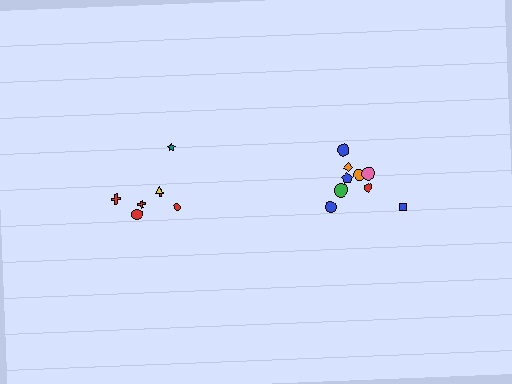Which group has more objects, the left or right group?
The right group.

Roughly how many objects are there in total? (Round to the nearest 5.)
Roughly 15 objects in total.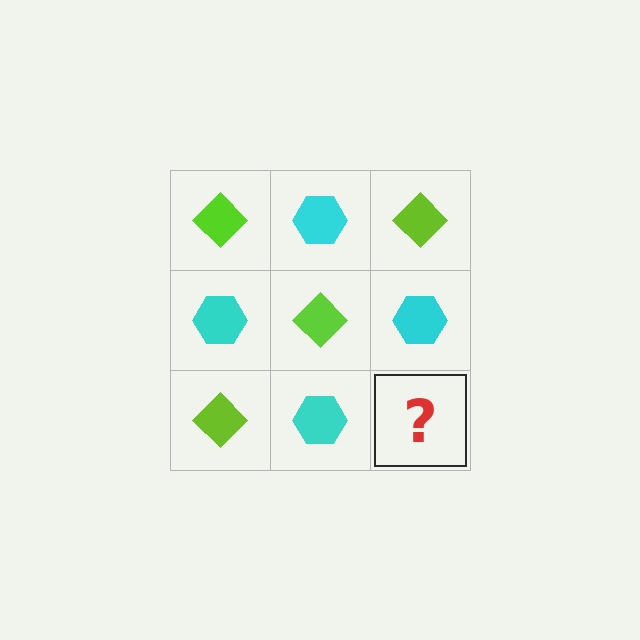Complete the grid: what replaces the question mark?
The question mark should be replaced with a lime diamond.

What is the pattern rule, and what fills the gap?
The rule is that it alternates lime diamond and cyan hexagon in a checkerboard pattern. The gap should be filled with a lime diamond.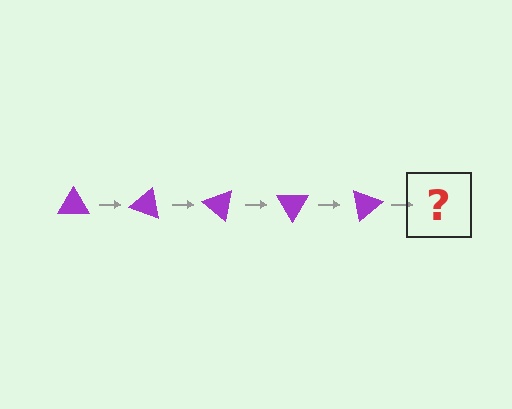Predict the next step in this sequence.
The next step is a purple triangle rotated 100 degrees.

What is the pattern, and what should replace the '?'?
The pattern is that the triangle rotates 20 degrees each step. The '?' should be a purple triangle rotated 100 degrees.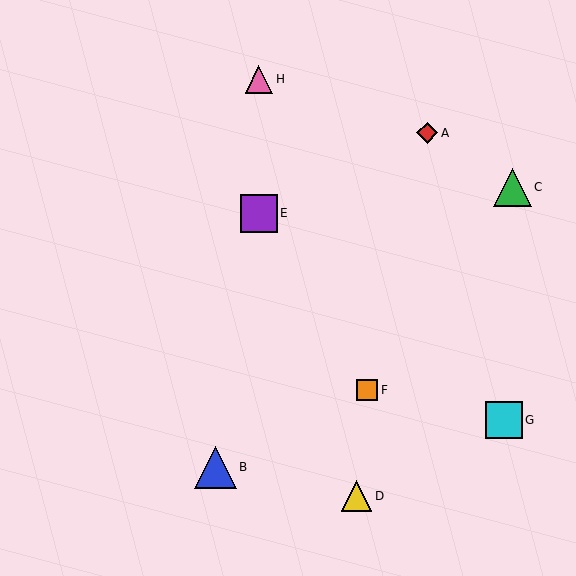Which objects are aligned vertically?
Objects E, H are aligned vertically.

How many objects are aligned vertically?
2 objects (E, H) are aligned vertically.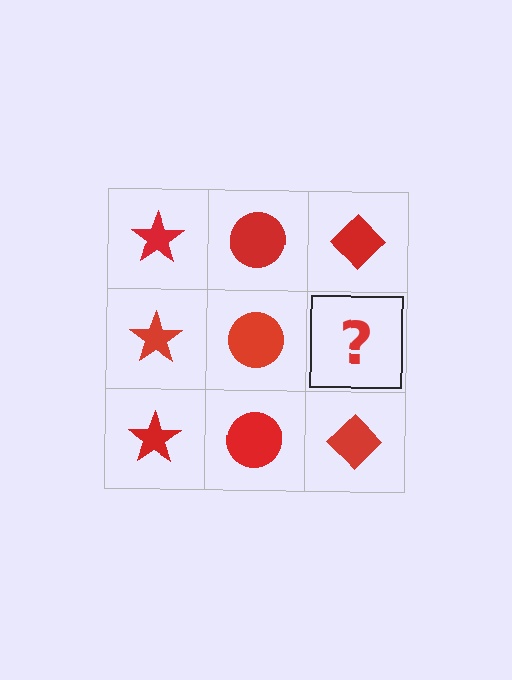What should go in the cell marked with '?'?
The missing cell should contain a red diamond.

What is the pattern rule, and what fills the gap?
The rule is that each column has a consistent shape. The gap should be filled with a red diamond.